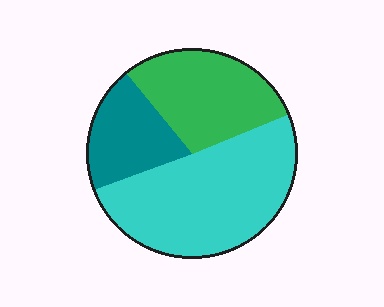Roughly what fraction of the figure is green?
Green takes up between a sixth and a third of the figure.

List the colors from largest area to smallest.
From largest to smallest: cyan, green, teal.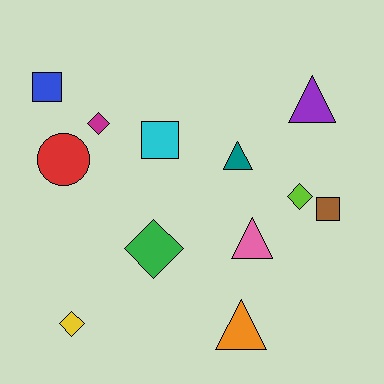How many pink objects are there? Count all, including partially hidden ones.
There is 1 pink object.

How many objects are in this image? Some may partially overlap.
There are 12 objects.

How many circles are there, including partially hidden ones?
There is 1 circle.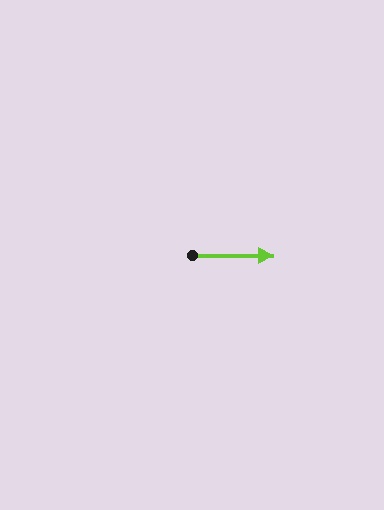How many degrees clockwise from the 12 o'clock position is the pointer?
Approximately 90 degrees.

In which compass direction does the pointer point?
East.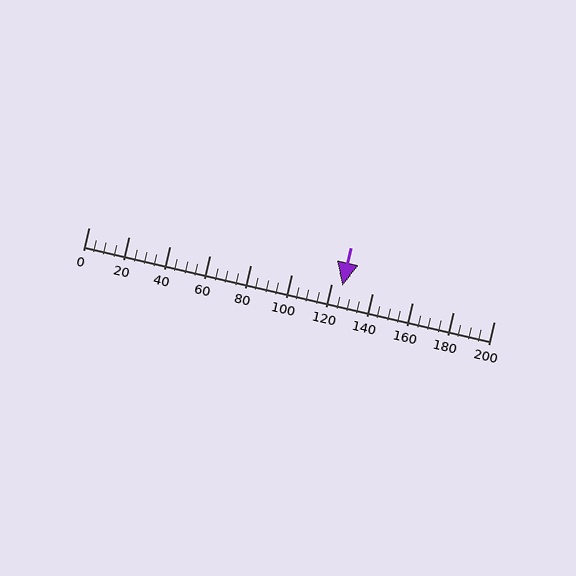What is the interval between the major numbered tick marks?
The major tick marks are spaced 20 units apart.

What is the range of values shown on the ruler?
The ruler shows values from 0 to 200.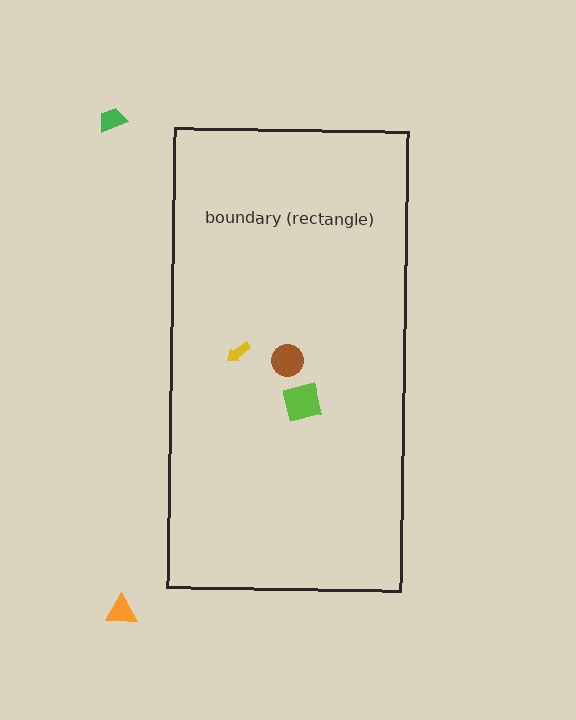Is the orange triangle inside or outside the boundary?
Outside.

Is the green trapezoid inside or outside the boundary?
Outside.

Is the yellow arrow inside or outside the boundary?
Inside.